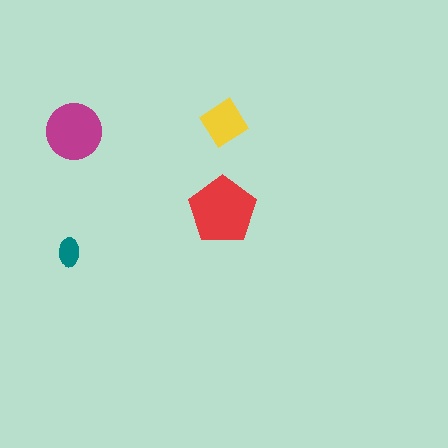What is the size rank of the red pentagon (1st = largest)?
1st.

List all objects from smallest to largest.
The teal ellipse, the yellow diamond, the magenta circle, the red pentagon.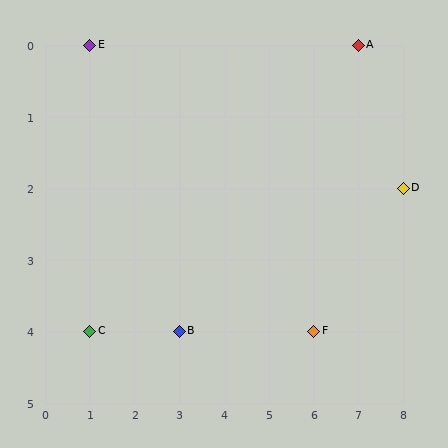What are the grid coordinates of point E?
Point E is at grid coordinates (1, 0).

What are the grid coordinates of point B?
Point B is at grid coordinates (3, 4).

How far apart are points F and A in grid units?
Points F and A are 1 column and 4 rows apart (about 4.1 grid units diagonally).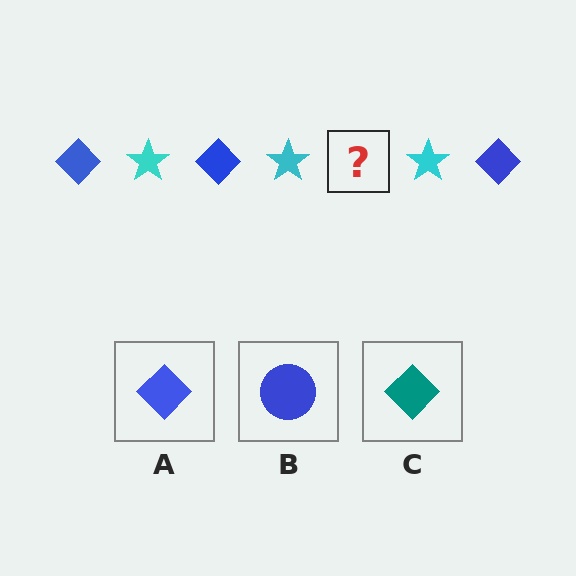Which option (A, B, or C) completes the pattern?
A.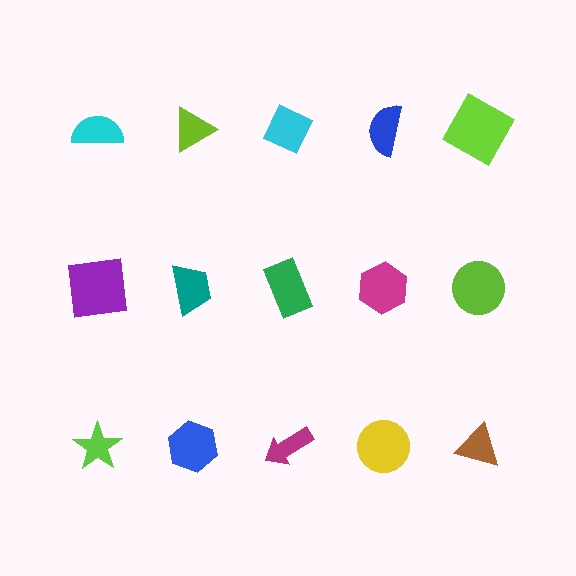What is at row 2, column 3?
A green rectangle.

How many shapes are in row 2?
5 shapes.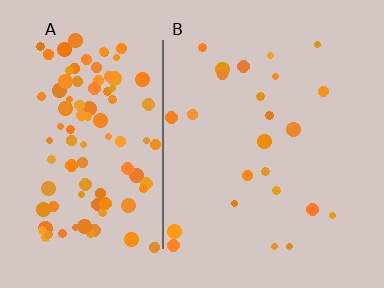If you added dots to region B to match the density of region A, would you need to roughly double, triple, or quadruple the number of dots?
Approximately quadruple.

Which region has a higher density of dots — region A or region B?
A (the left).